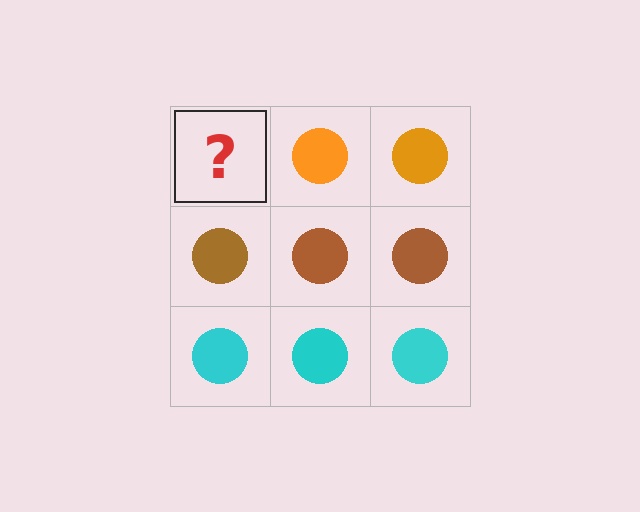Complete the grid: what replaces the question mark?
The question mark should be replaced with an orange circle.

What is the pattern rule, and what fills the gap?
The rule is that each row has a consistent color. The gap should be filled with an orange circle.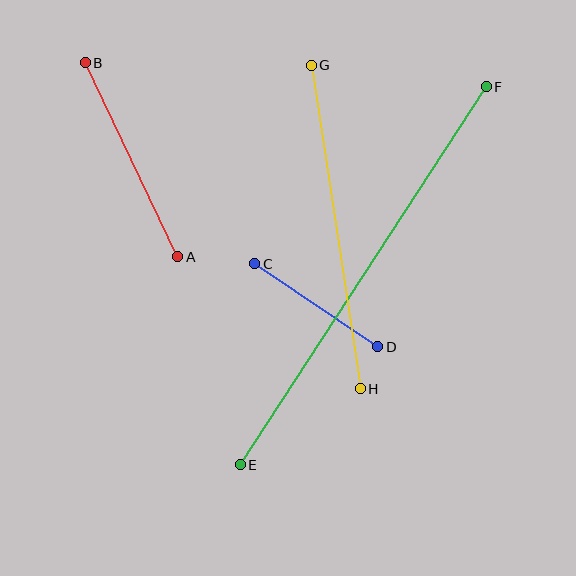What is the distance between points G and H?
The distance is approximately 327 pixels.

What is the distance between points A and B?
The distance is approximately 214 pixels.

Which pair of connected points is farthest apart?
Points E and F are farthest apart.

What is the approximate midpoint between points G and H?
The midpoint is at approximately (336, 227) pixels.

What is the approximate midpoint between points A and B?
The midpoint is at approximately (132, 160) pixels.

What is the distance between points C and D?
The distance is approximately 148 pixels.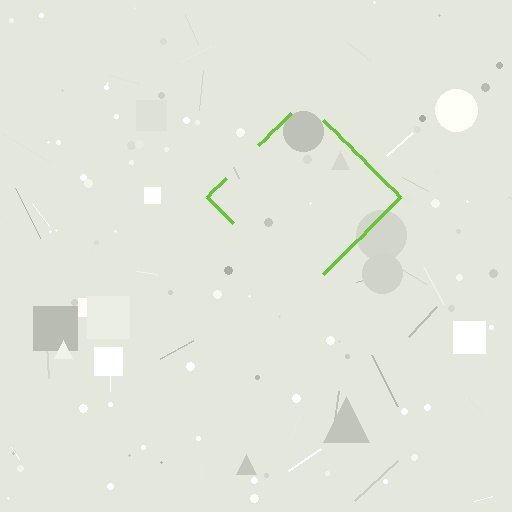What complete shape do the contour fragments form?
The contour fragments form a diamond.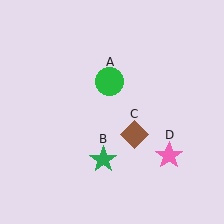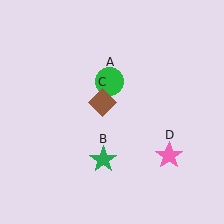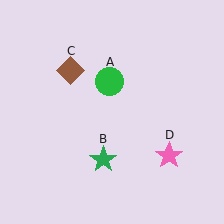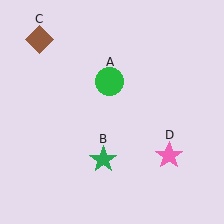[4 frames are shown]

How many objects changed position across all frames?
1 object changed position: brown diamond (object C).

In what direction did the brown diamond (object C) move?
The brown diamond (object C) moved up and to the left.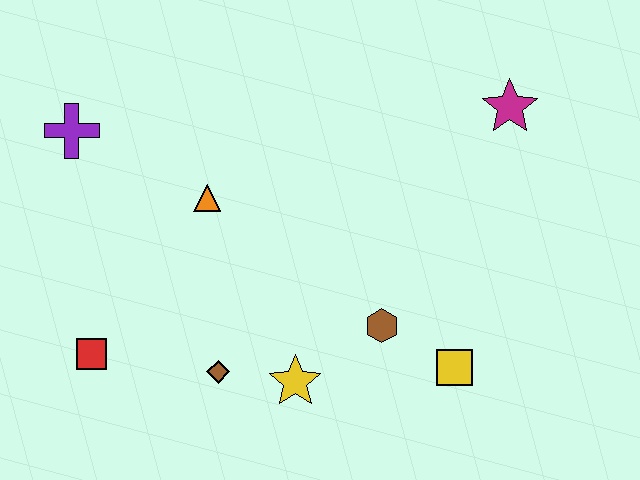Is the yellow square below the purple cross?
Yes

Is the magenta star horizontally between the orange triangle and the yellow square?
No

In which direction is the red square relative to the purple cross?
The red square is below the purple cross.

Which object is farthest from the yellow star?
The magenta star is farthest from the yellow star.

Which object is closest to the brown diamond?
The yellow star is closest to the brown diamond.